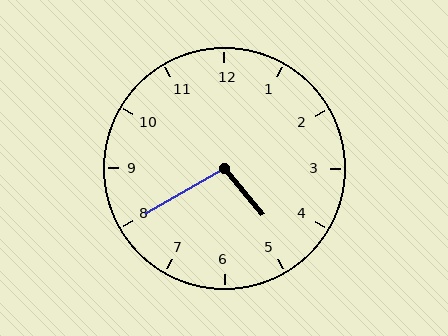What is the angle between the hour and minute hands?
Approximately 100 degrees.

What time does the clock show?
4:40.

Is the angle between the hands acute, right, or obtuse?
It is obtuse.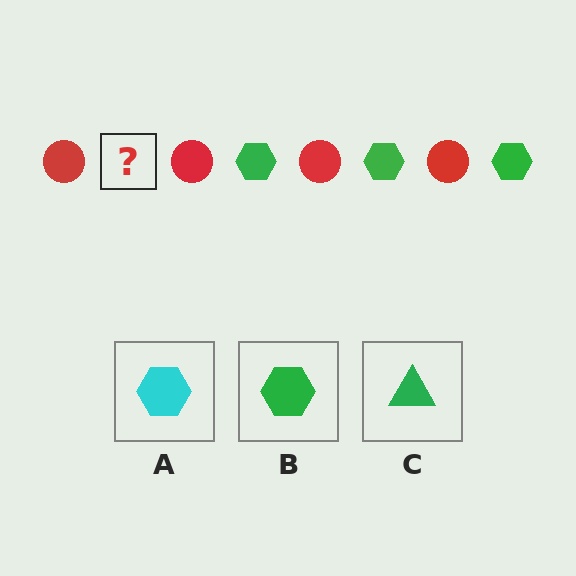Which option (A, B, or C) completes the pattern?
B.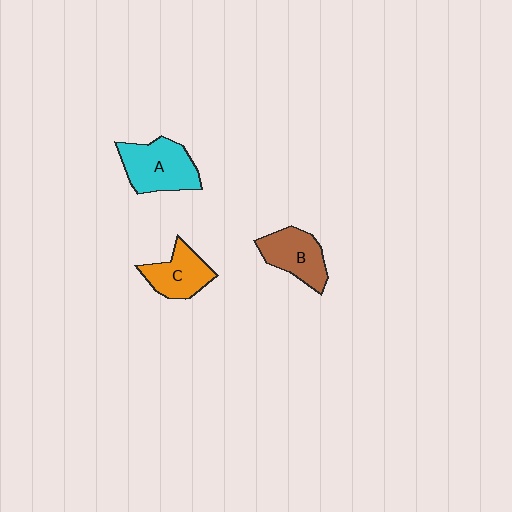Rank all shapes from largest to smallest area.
From largest to smallest: A (cyan), B (brown), C (orange).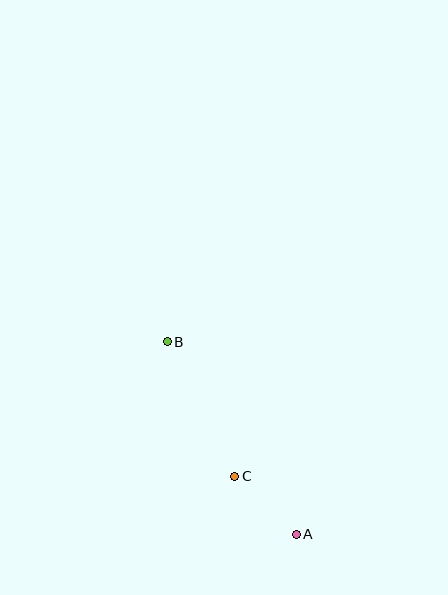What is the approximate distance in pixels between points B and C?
The distance between B and C is approximately 150 pixels.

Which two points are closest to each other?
Points A and C are closest to each other.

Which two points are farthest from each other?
Points A and B are farthest from each other.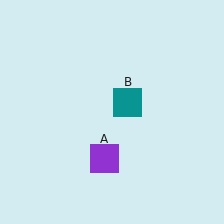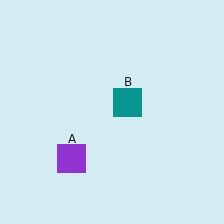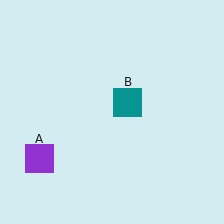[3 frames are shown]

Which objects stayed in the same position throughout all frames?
Teal square (object B) remained stationary.